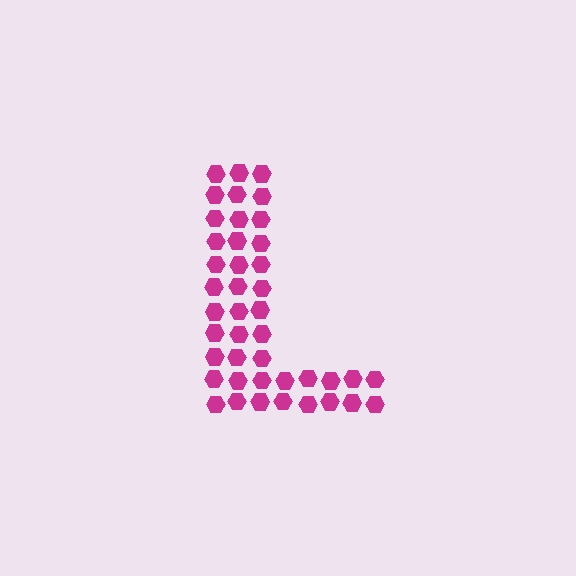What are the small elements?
The small elements are hexagons.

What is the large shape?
The large shape is the letter L.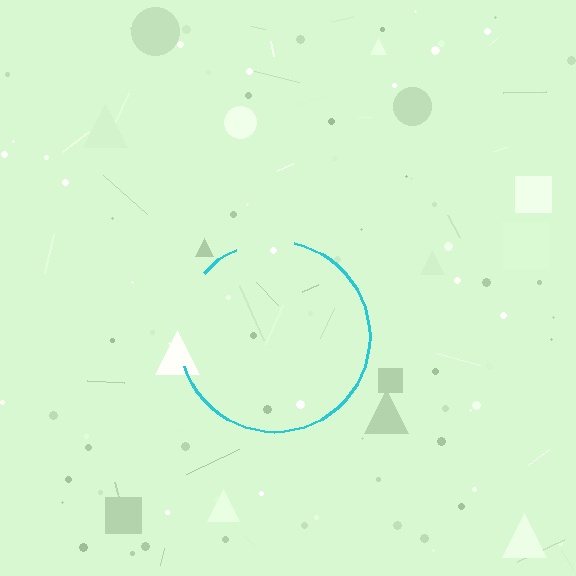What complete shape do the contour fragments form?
The contour fragments form a circle.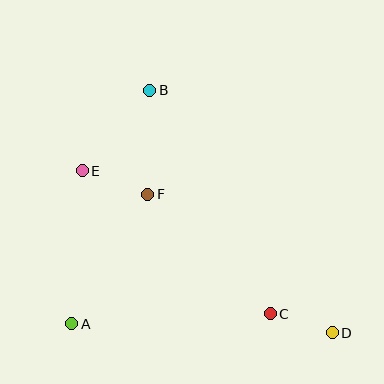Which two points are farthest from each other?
Points B and D are farthest from each other.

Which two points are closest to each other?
Points C and D are closest to each other.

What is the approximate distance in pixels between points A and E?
The distance between A and E is approximately 154 pixels.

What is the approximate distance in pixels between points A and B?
The distance between A and B is approximately 246 pixels.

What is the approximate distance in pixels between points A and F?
The distance between A and F is approximately 150 pixels.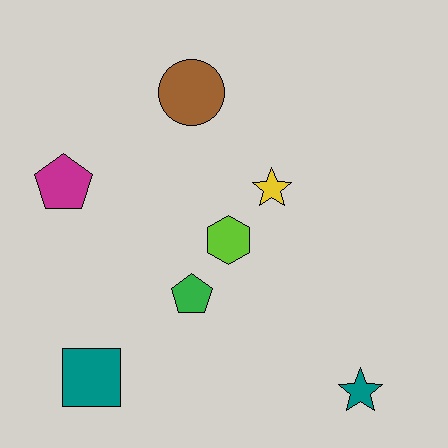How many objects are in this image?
There are 7 objects.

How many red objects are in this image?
There are no red objects.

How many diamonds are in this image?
There are no diamonds.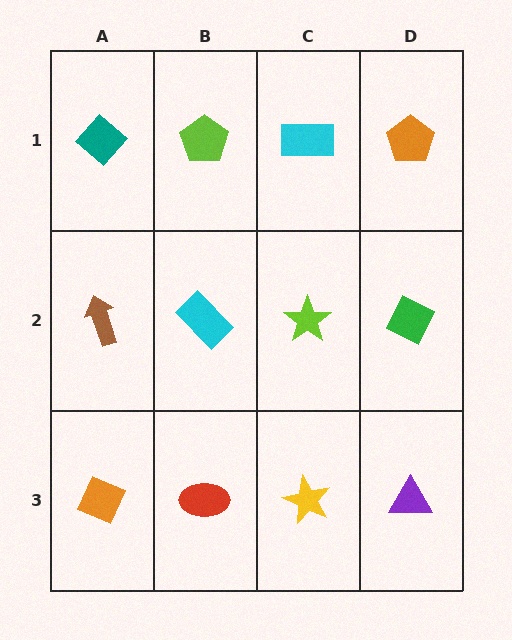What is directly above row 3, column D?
A green diamond.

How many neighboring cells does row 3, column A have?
2.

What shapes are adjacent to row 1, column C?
A lime star (row 2, column C), a lime pentagon (row 1, column B), an orange pentagon (row 1, column D).